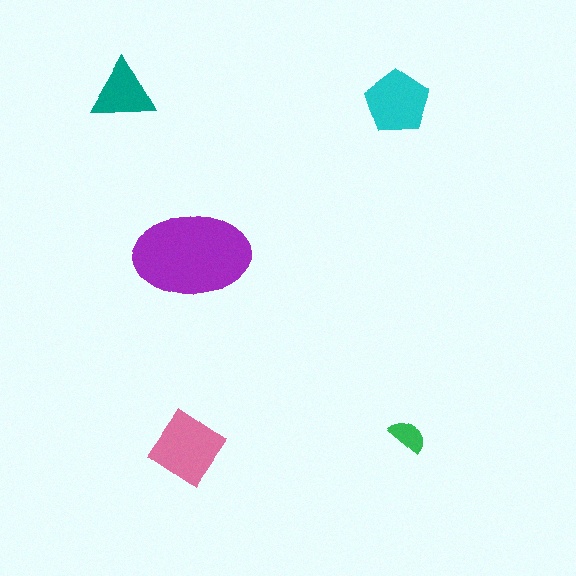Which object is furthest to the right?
The cyan pentagon is rightmost.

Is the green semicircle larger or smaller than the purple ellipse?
Smaller.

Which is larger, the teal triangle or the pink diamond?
The pink diamond.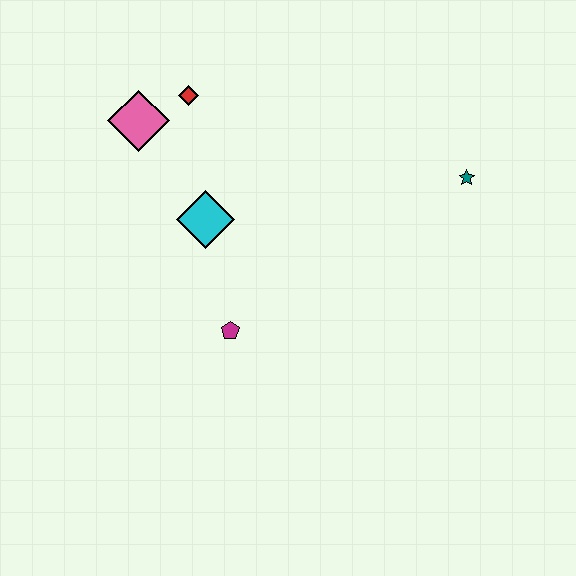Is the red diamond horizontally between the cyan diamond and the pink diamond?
Yes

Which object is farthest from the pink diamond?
The teal star is farthest from the pink diamond.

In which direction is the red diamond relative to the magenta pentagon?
The red diamond is above the magenta pentagon.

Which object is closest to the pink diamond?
The red diamond is closest to the pink diamond.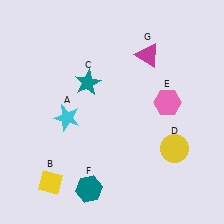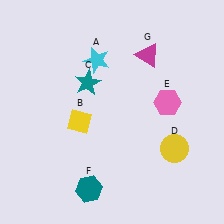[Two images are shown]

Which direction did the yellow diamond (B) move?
The yellow diamond (B) moved up.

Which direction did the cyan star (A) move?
The cyan star (A) moved up.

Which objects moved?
The objects that moved are: the cyan star (A), the yellow diamond (B).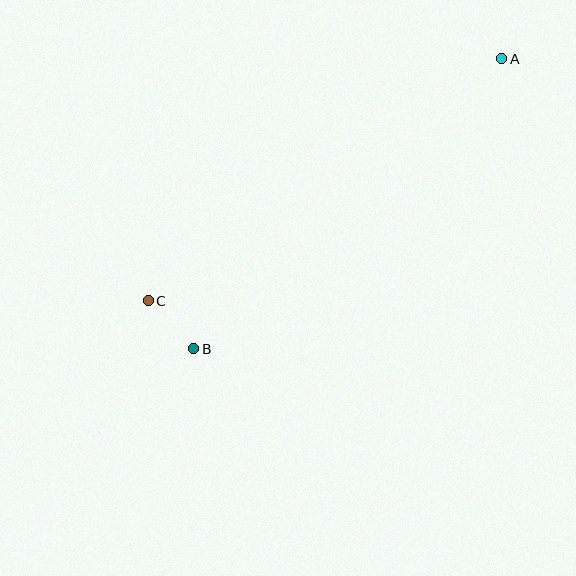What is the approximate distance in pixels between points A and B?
The distance between A and B is approximately 423 pixels.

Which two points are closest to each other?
Points B and C are closest to each other.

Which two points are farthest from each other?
Points A and C are farthest from each other.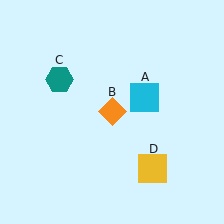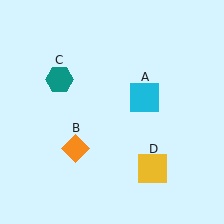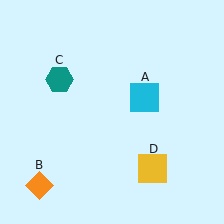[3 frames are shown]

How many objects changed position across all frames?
1 object changed position: orange diamond (object B).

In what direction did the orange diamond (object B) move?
The orange diamond (object B) moved down and to the left.